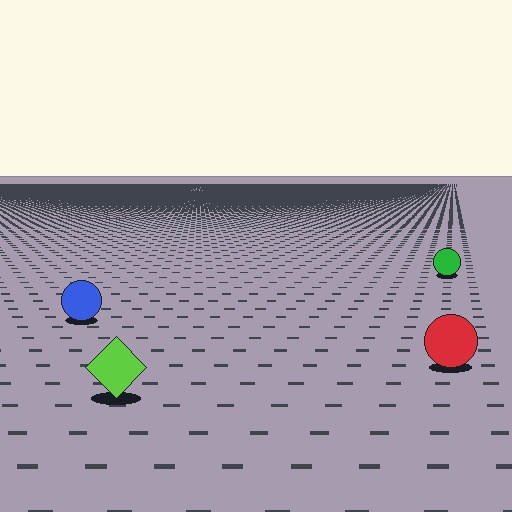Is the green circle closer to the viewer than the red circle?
No. The red circle is closer — you can tell from the texture gradient: the ground texture is coarser near it.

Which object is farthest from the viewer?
The green circle is farthest from the viewer. It appears smaller and the ground texture around it is denser.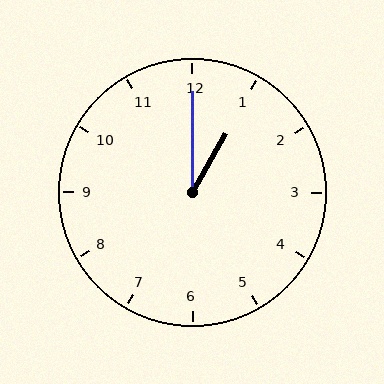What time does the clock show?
1:00.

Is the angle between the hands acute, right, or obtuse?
It is acute.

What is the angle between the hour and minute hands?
Approximately 30 degrees.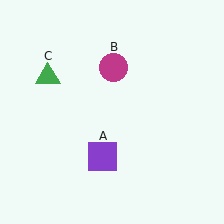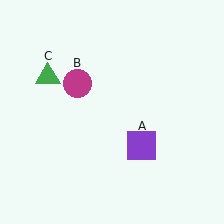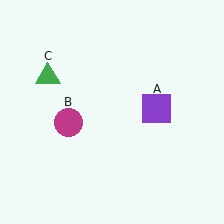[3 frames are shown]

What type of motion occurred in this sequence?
The purple square (object A), magenta circle (object B) rotated counterclockwise around the center of the scene.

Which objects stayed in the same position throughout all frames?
Green triangle (object C) remained stationary.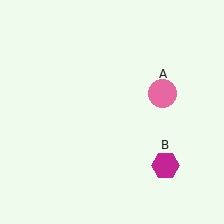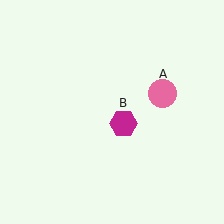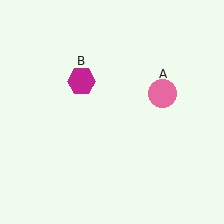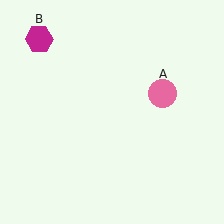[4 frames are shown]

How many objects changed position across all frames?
1 object changed position: magenta hexagon (object B).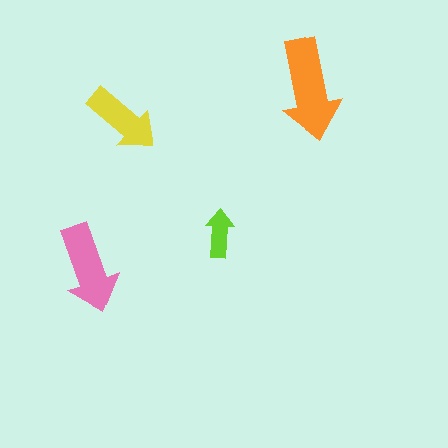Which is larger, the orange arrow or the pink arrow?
The orange one.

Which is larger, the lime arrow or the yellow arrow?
The yellow one.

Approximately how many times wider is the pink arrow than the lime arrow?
About 2 times wider.